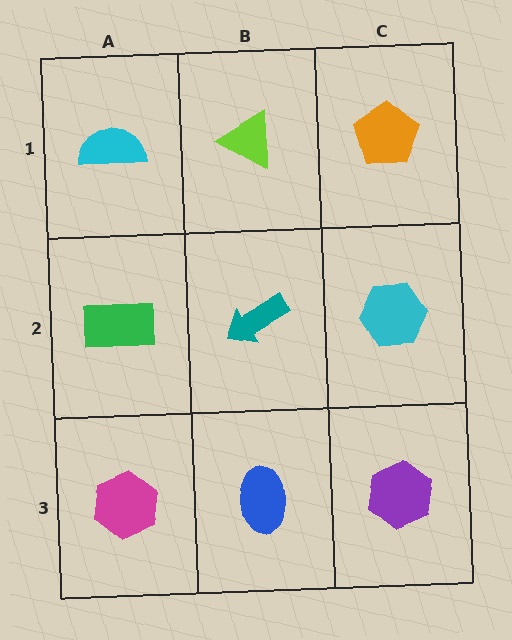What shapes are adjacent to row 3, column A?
A green rectangle (row 2, column A), a blue ellipse (row 3, column B).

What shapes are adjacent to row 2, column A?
A cyan semicircle (row 1, column A), a magenta hexagon (row 3, column A), a teal arrow (row 2, column B).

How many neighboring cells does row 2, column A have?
3.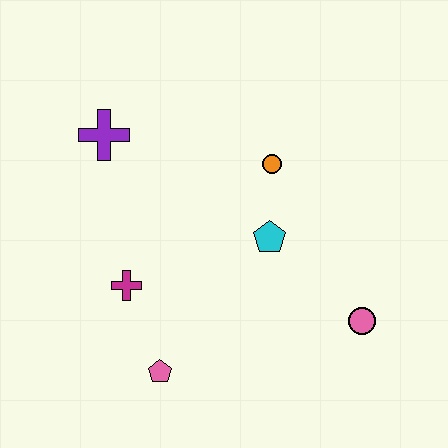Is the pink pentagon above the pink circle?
No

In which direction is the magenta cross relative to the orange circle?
The magenta cross is to the left of the orange circle.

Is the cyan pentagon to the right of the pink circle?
No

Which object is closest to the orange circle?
The cyan pentagon is closest to the orange circle.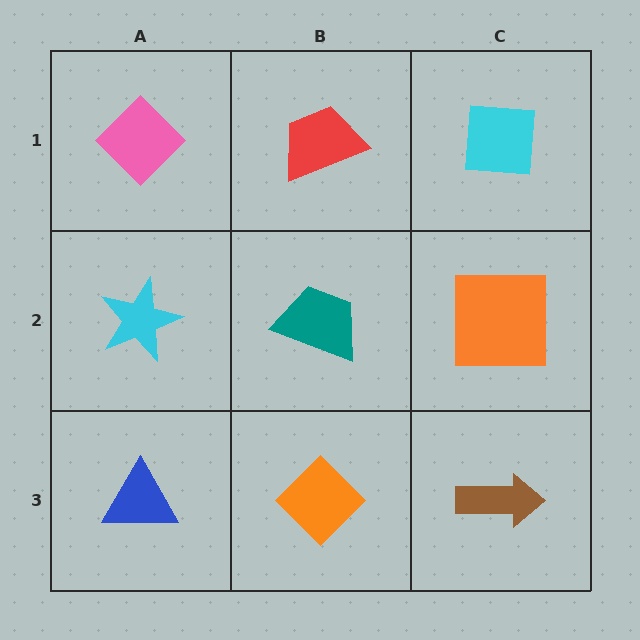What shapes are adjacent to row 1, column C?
An orange square (row 2, column C), a red trapezoid (row 1, column B).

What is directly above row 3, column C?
An orange square.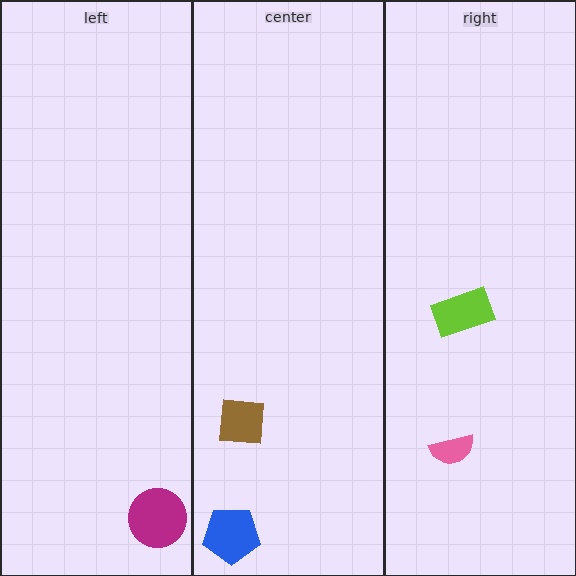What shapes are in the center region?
The blue pentagon, the brown square.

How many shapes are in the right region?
2.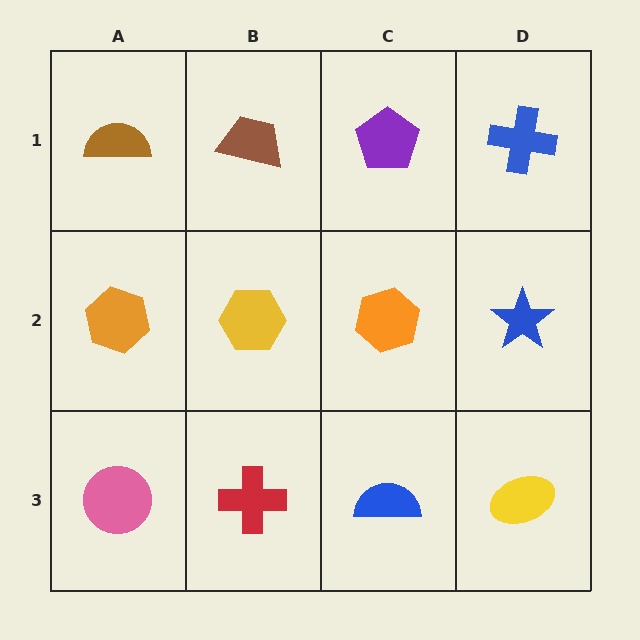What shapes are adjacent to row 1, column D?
A blue star (row 2, column D), a purple pentagon (row 1, column C).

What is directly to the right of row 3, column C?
A yellow ellipse.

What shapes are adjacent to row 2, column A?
A brown semicircle (row 1, column A), a pink circle (row 3, column A), a yellow hexagon (row 2, column B).